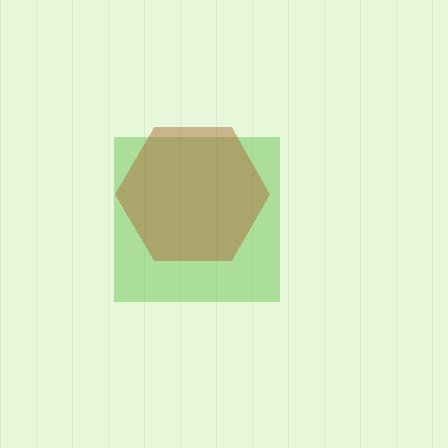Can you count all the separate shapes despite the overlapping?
Yes, there are 2 separate shapes.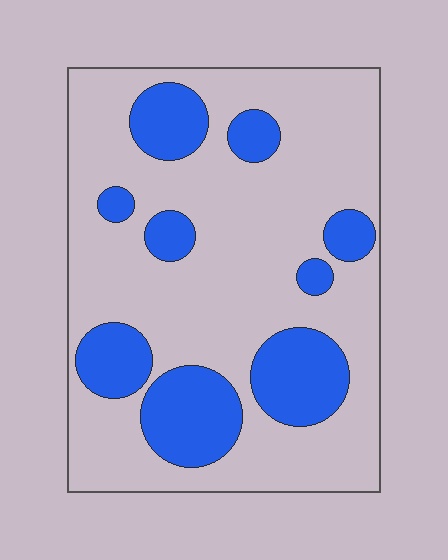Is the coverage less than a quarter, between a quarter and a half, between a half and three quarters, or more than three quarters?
Between a quarter and a half.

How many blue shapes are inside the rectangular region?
9.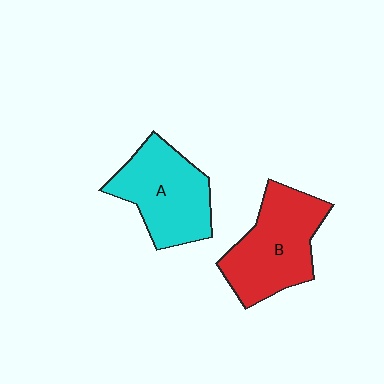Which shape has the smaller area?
Shape A (cyan).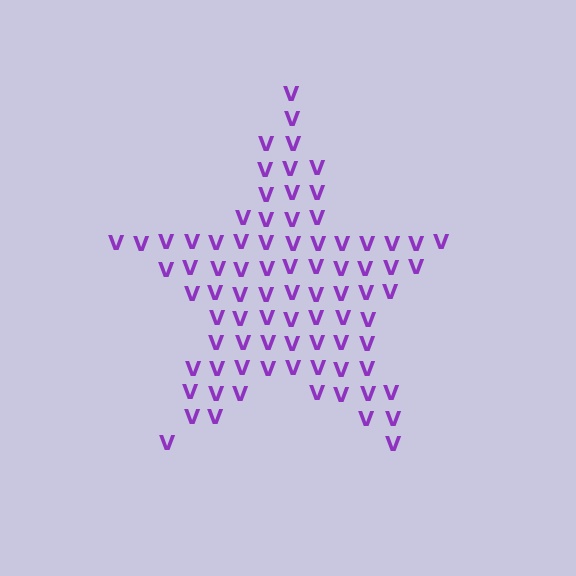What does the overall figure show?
The overall figure shows a star.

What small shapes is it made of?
It is made of small letter V's.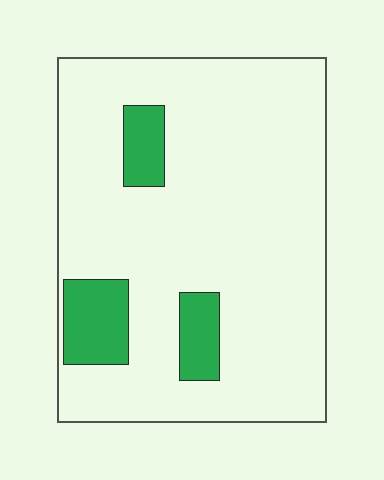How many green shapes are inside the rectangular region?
3.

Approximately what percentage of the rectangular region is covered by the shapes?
Approximately 15%.